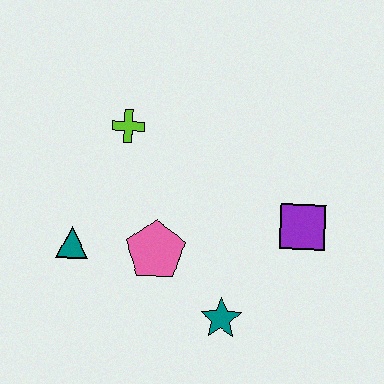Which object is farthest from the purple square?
The teal triangle is farthest from the purple square.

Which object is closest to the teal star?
The pink pentagon is closest to the teal star.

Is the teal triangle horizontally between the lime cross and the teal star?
No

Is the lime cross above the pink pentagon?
Yes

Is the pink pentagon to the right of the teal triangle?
Yes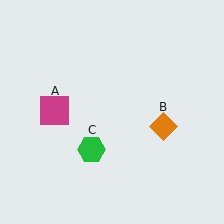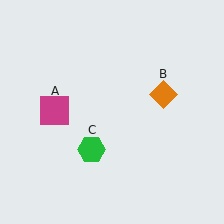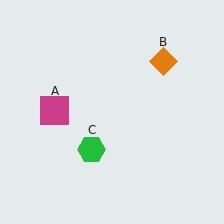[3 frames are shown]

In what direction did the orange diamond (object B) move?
The orange diamond (object B) moved up.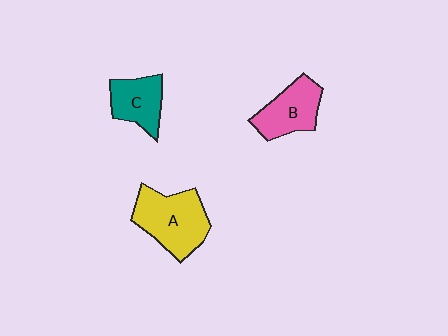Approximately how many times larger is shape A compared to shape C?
Approximately 1.6 times.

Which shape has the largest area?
Shape A (yellow).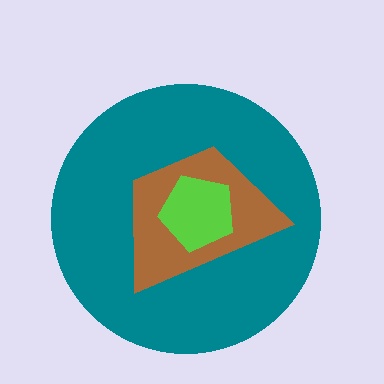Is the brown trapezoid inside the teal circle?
Yes.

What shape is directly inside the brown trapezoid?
The lime pentagon.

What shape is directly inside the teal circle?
The brown trapezoid.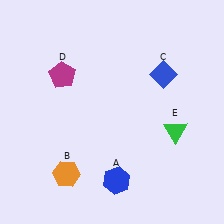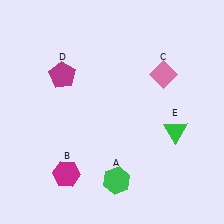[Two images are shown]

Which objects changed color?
A changed from blue to green. B changed from orange to magenta. C changed from blue to pink.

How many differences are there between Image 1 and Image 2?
There are 3 differences between the two images.